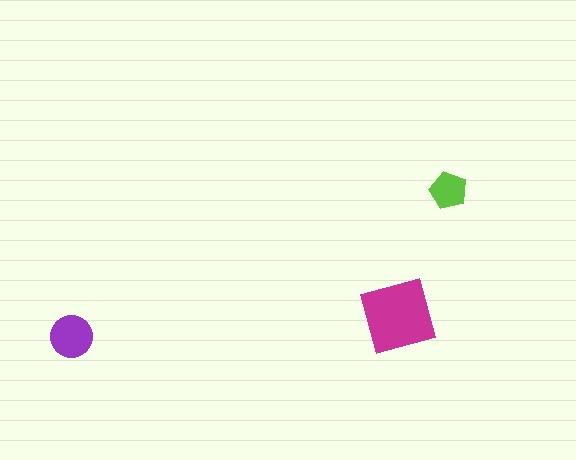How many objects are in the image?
There are 3 objects in the image.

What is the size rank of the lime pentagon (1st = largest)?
3rd.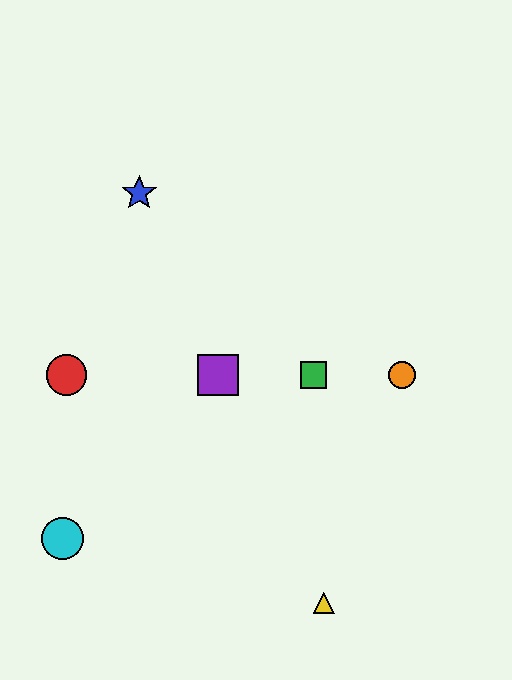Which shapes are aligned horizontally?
The red circle, the green square, the purple square, the orange circle are aligned horizontally.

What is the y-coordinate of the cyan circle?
The cyan circle is at y≈538.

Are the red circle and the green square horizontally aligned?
Yes, both are at y≈375.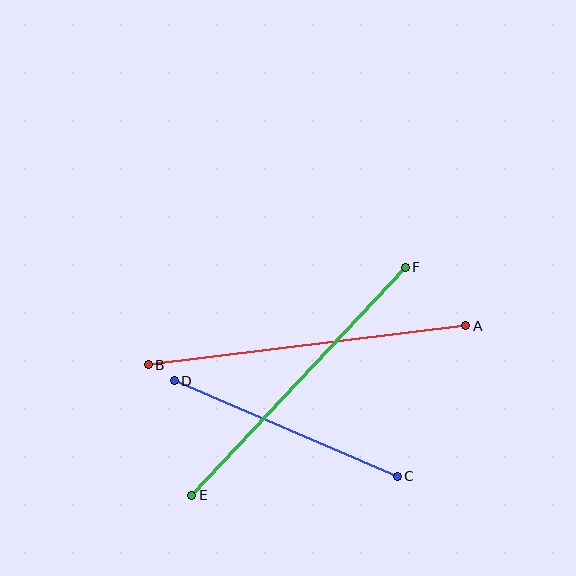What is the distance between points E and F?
The distance is approximately 313 pixels.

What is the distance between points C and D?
The distance is approximately 243 pixels.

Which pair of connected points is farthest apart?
Points A and B are farthest apart.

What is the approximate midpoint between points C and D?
The midpoint is at approximately (286, 429) pixels.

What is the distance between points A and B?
The distance is approximately 320 pixels.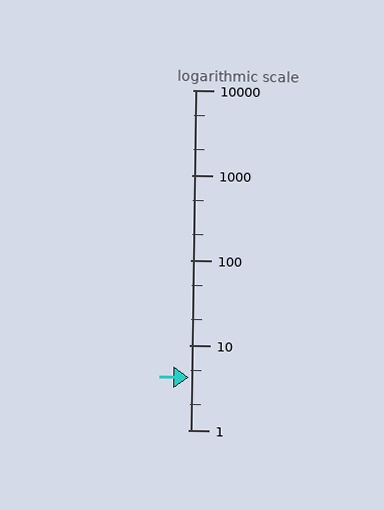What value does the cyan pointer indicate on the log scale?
The pointer indicates approximately 4.1.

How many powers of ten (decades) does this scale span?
The scale spans 4 decades, from 1 to 10000.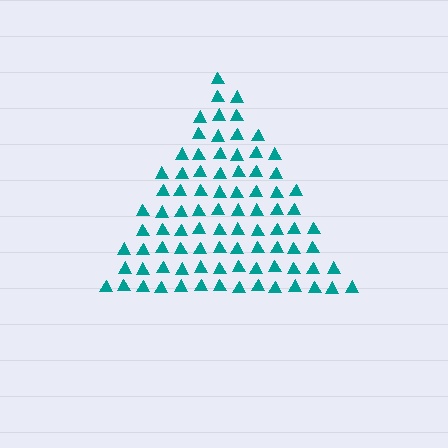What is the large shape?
The large shape is a triangle.